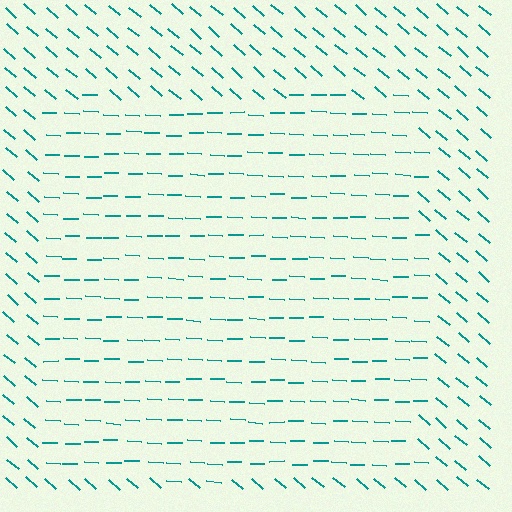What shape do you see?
I see a rectangle.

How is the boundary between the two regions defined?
The boundary is defined purely by a change in line orientation (approximately 38 degrees difference). All lines are the same color and thickness.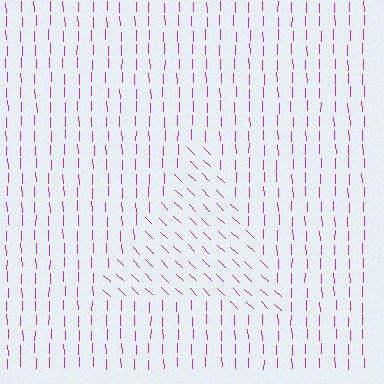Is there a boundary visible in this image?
Yes, there is a texture boundary formed by a change in line orientation.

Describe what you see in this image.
The image is filled with small magenta line segments. A triangle region in the image has lines oriented differently from the surrounding lines, creating a visible texture boundary.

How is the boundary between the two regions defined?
The boundary is defined purely by a change in line orientation (approximately 45 degrees difference). All lines are the same color and thickness.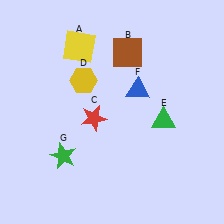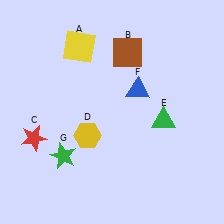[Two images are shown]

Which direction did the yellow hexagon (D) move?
The yellow hexagon (D) moved down.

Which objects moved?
The objects that moved are: the red star (C), the yellow hexagon (D).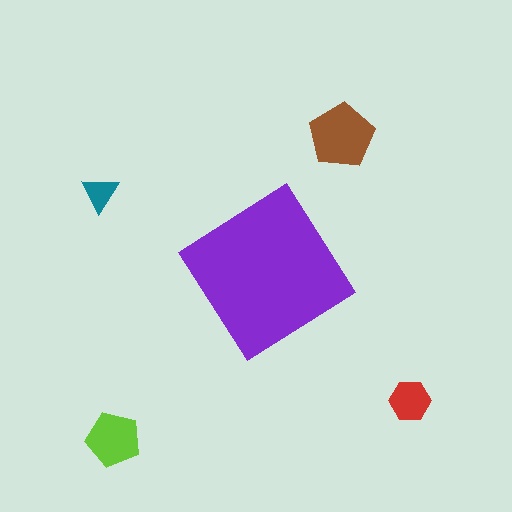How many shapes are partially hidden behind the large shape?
0 shapes are partially hidden.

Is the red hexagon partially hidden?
No, the red hexagon is fully visible.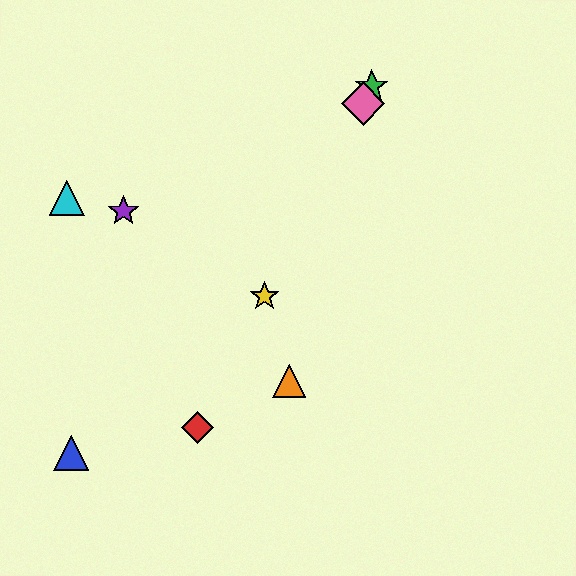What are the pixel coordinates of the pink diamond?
The pink diamond is at (364, 104).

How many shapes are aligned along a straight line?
4 shapes (the red diamond, the green star, the yellow star, the pink diamond) are aligned along a straight line.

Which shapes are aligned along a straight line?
The red diamond, the green star, the yellow star, the pink diamond are aligned along a straight line.